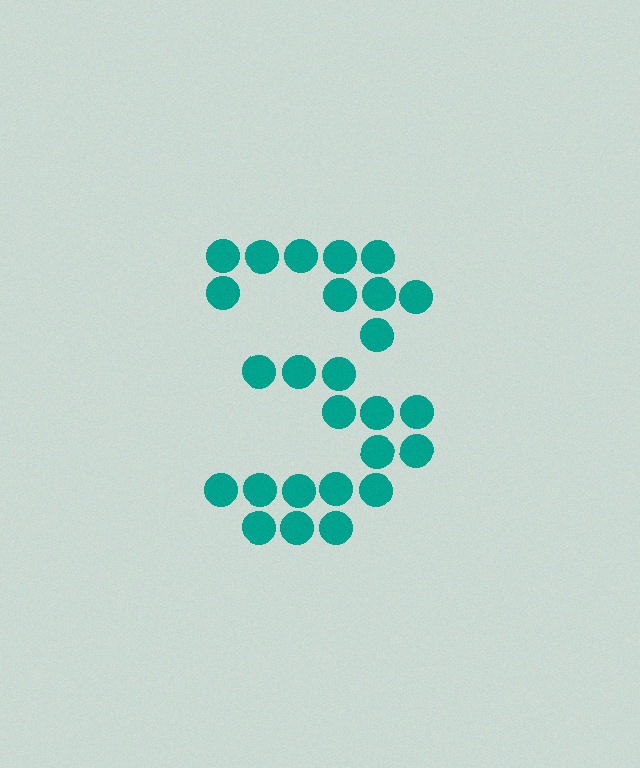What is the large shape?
The large shape is the digit 3.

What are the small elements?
The small elements are circles.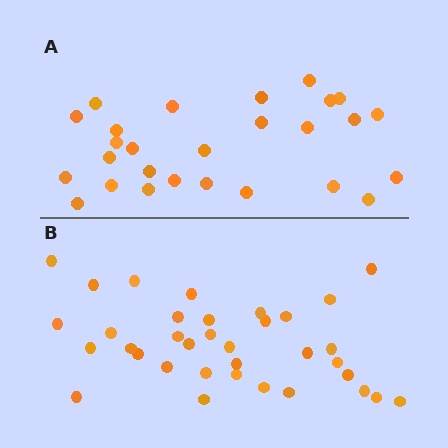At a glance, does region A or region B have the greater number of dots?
Region B (the bottom region) has more dots.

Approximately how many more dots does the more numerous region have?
Region B has roughly 8 or so more dots than region A.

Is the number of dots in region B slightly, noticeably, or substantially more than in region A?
Region B has noticeably more, but not dramatically so. The ratio is roughly 1.3 to 1.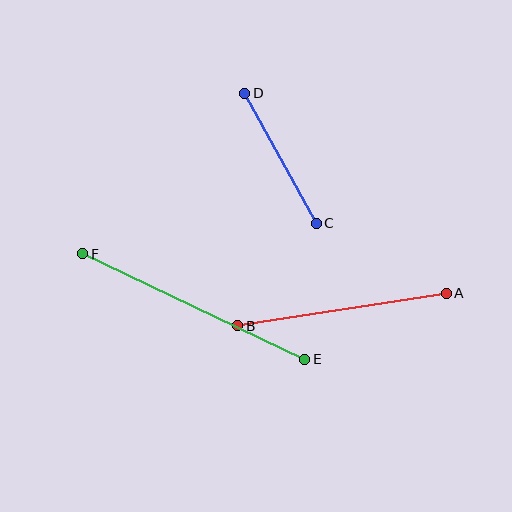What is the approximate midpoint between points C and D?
The midpoint is at approximately (280, 158) pixels.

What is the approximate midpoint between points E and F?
The midpoint is at approximately (194, 306) pixels.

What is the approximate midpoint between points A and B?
The midpoint is at approximately (342, 310) pixels.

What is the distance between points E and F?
The distance is approximately 246 pixels.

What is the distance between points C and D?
The distance is approximately 149 pixels.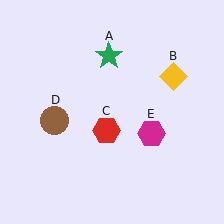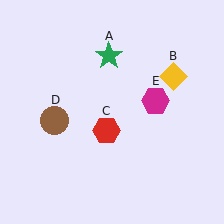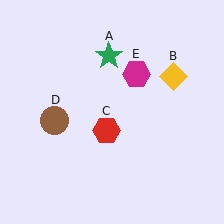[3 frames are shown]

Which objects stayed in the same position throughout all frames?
Green star (object A) and yellow diamond (object B) and red hexagon (object C) and brown circle (object D) remained stationary.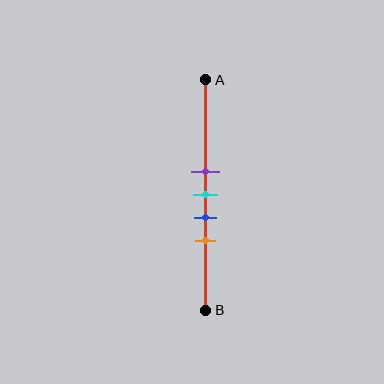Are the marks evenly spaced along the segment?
Yes, the marks are approximately evenly spaced.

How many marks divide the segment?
There are 4 marks dividing the segment.